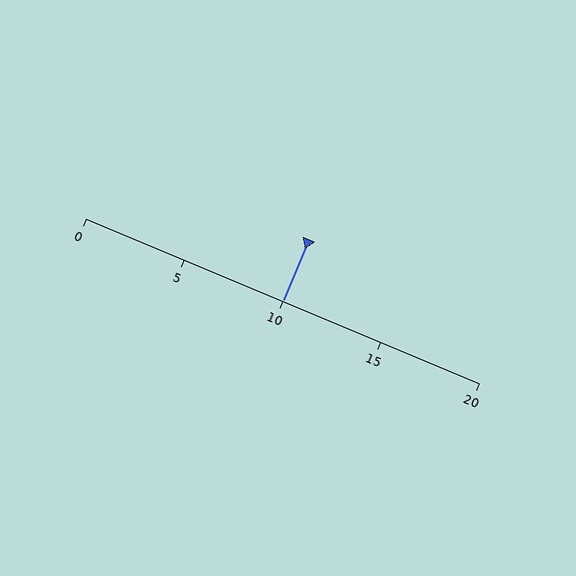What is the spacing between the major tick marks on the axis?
The major ticks are spaced 5 apart.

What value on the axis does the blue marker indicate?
The marker indicates approximately 10.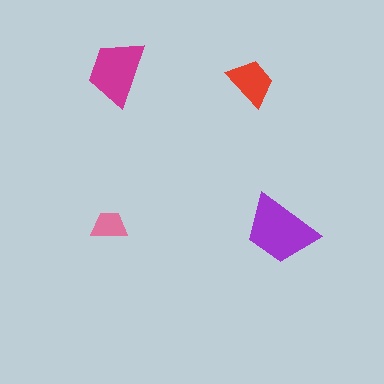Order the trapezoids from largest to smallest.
the purple one, the magenta one, the red one, the pink one.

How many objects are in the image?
There are 4 objects in the image.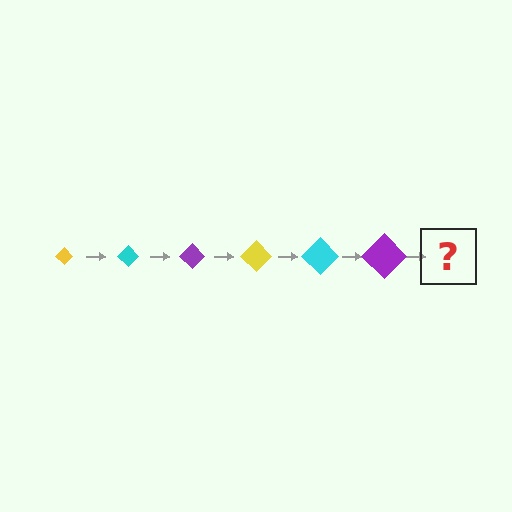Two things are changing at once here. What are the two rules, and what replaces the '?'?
The two rules are that the diamond grows larger each step and the color cycles through yellow, cyan, and purple. The '?' should be a yellow diamond, larger than the previous one.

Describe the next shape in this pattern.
It should be a yellow diamond, larger than the previous one.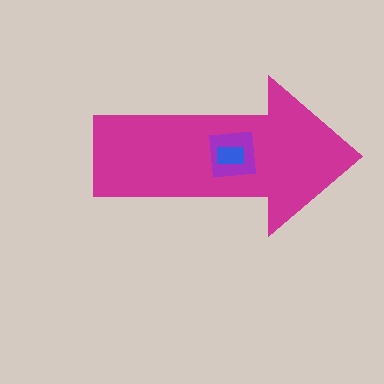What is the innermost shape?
The blue rectangle.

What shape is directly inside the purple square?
The blue rectangle.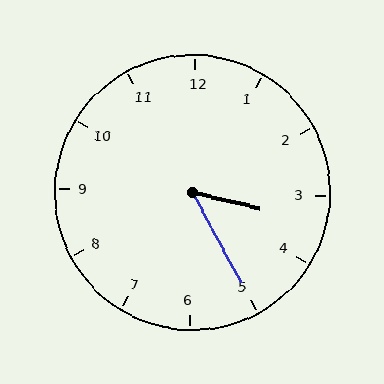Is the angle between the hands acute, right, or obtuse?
It is acute.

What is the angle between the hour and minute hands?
Approximately 48 degrees.